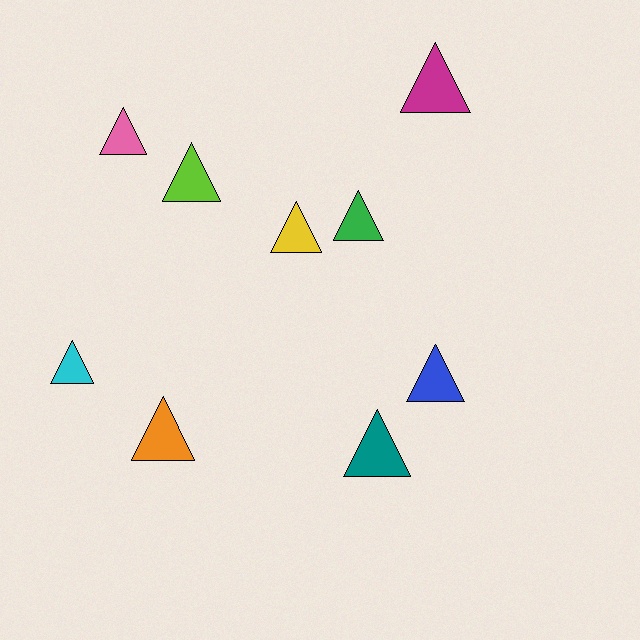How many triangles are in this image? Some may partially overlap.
There are 9 triangles.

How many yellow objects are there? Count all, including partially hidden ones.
There is 1 yellow object.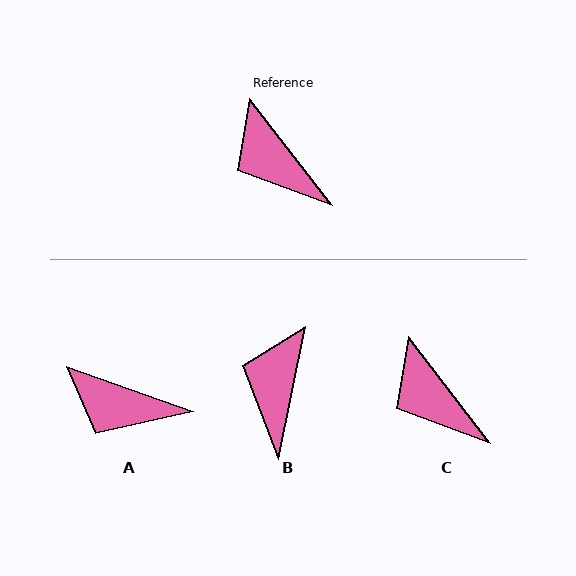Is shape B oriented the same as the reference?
No, it is off by about 49 degrees.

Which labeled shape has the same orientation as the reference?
C.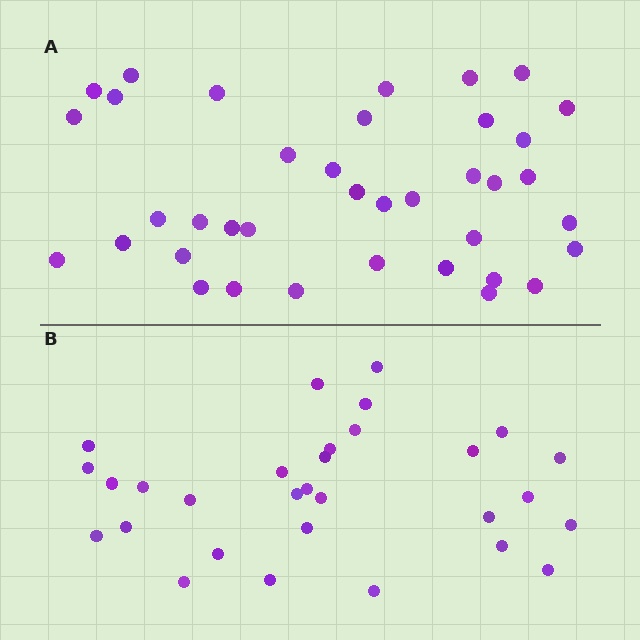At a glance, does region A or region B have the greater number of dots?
Region A (the top region) has more dots.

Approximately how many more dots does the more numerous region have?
Region A has roughly 8 or so more dots than region B.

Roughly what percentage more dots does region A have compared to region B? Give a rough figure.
About 25% more.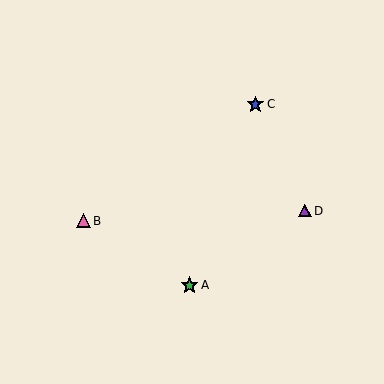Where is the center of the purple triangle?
The center of the purple triangle is at (305, 211).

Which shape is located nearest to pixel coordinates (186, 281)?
The green star (labeled A) at (190, 285) is nearest to that location.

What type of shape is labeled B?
Shape B is a pink triangle.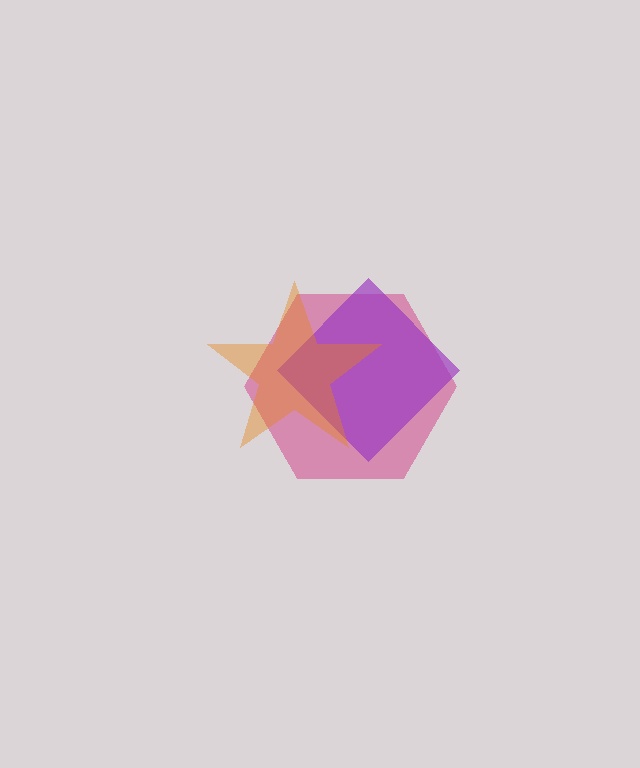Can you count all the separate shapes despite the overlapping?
Yes, there are 3 separate shapes.